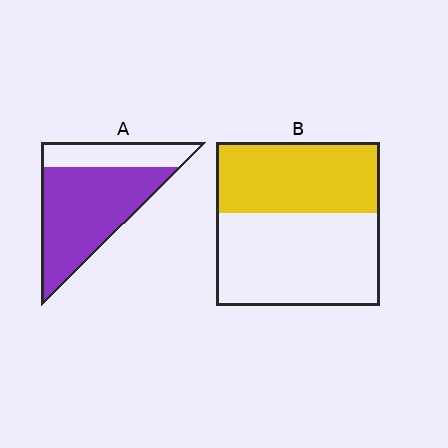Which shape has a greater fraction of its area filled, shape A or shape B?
Shape A.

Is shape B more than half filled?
No.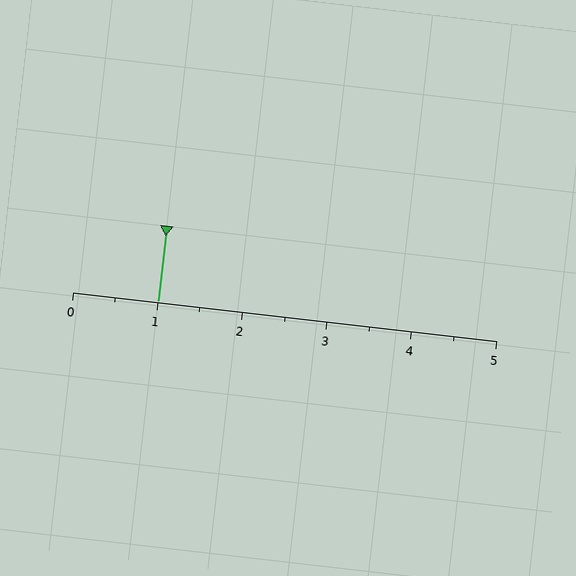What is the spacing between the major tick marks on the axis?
The major ticks are spaced 1 apart.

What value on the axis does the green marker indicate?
The marker indicates approximately 1.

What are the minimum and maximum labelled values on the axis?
The axis runs from 0 to 5.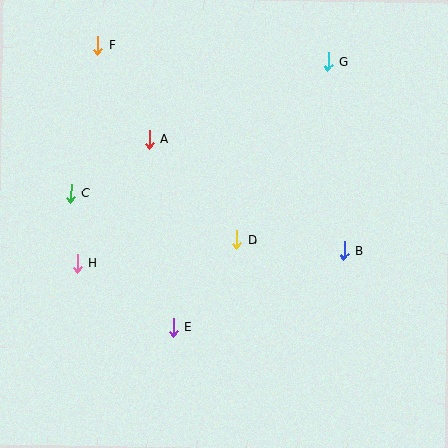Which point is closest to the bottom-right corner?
Point B is closest to the bottom-right corner.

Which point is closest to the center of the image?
Point D at (237, 240) is closest to the center.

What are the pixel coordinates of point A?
Point A is at (149, 139).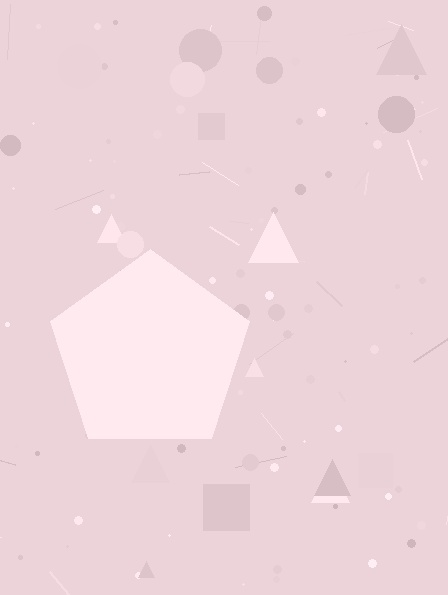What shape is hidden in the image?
A pentagon is hidden in the image.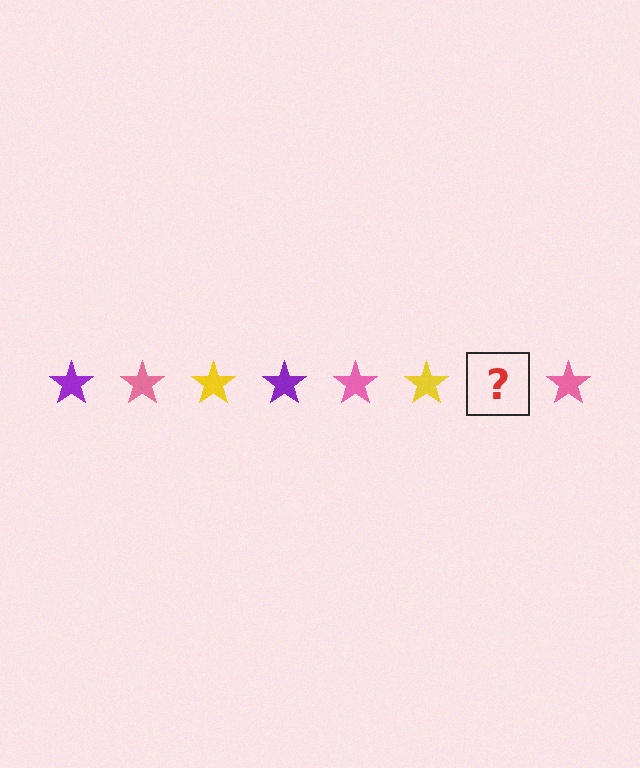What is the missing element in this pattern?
The missing element is a purple star.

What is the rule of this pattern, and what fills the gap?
The rule is that the pattern cycles through purple, pink, yellow stars. The gap should be filled with a purple star.